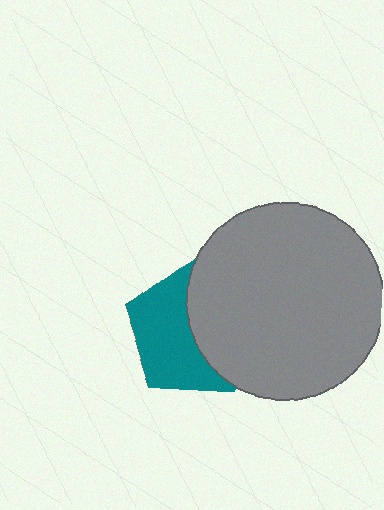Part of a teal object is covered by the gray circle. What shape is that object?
It is a pentagon.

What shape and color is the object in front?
The object in front is a gray circle.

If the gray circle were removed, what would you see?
You would see the complete teal pentagon.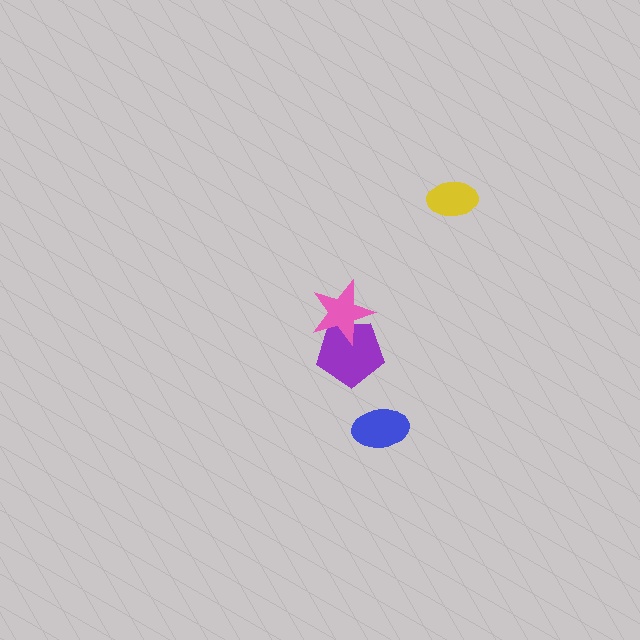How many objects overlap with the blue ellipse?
0 objects overlap with the blue ellipse.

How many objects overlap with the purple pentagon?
1 object overlaps with the purple pentagon.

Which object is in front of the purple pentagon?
The pink star is in front of the purple pentagon.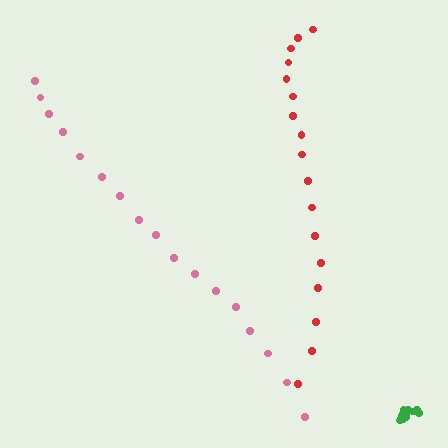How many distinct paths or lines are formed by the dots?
There are 3 distinct paths.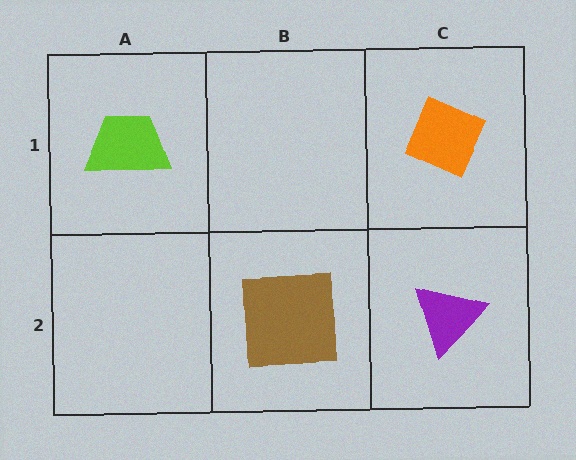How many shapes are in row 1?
2 shapes.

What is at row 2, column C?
A purple triangle.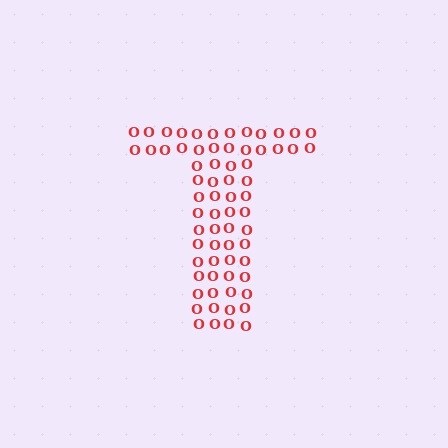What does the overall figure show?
The overall figure shows the letter T.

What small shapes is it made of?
It is made of small letter O's.